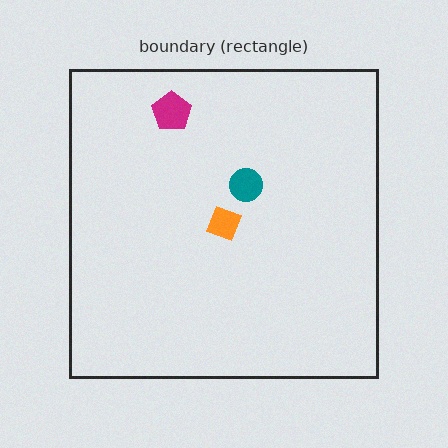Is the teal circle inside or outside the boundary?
Inside.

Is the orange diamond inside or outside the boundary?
Inside.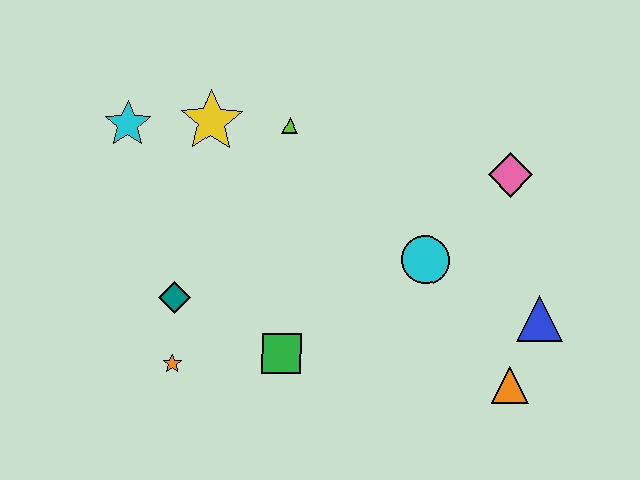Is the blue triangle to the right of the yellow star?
Yes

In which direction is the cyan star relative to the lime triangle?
The cyan star is to the left of the lime triangle.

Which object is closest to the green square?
The orange star is closest to the green square.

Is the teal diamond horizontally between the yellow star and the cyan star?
Yes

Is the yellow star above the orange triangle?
Yes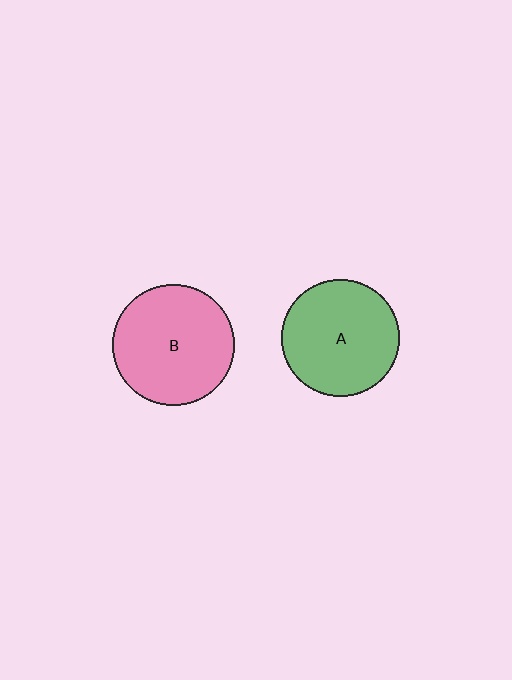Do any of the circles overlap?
No, none of the circles overlap.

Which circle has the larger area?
Circle B (pink).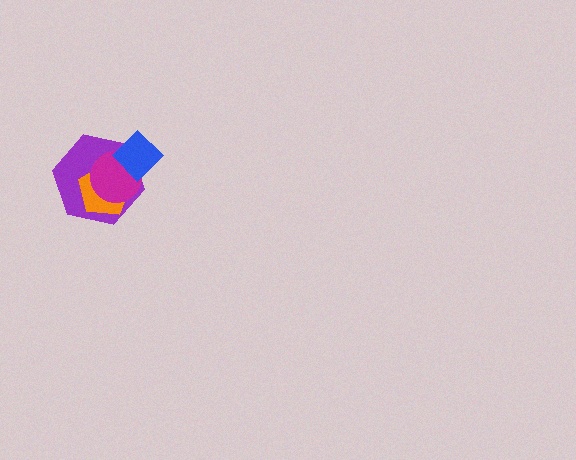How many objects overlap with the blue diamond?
3 objects overlap with the blue diamond.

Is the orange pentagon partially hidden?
Yes, it is partially covered by another shape.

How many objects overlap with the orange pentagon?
3 objects overlap with the orange pentagon.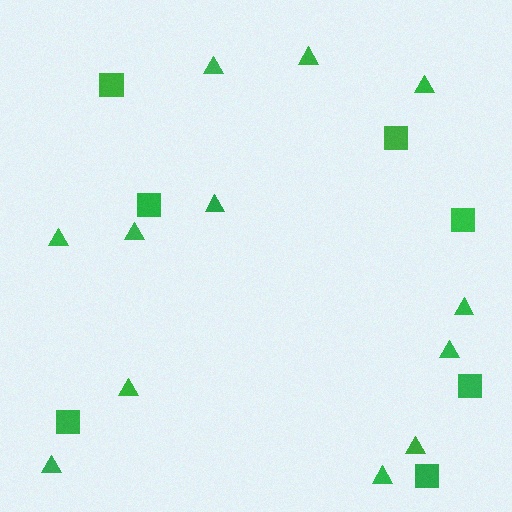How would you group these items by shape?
There are 2 groups: one group of triangles (12) and one group of squares (7).